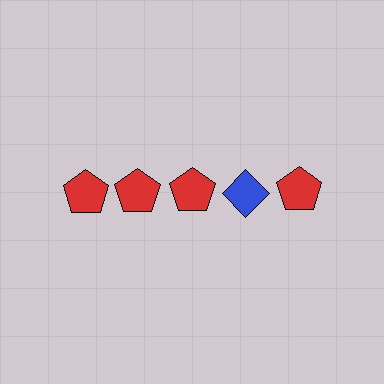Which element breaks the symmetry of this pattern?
The blue diamond in the top row, second from right column breaks the symmetry. All other shapes are red pentagons.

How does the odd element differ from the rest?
It differs in both color (blue instead of red) and shape (diamond instead of pentagon).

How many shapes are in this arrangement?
There are 5 shapes arranged in a grid pattern.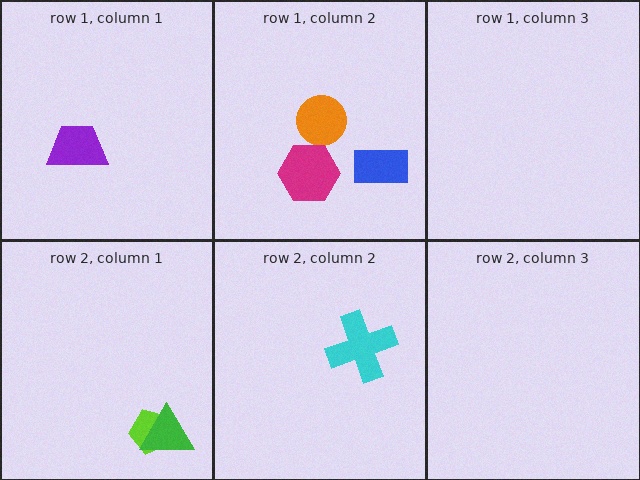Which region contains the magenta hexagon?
The row 1, column 2 region.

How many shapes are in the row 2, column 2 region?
1.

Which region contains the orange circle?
The row 1, column 2 region.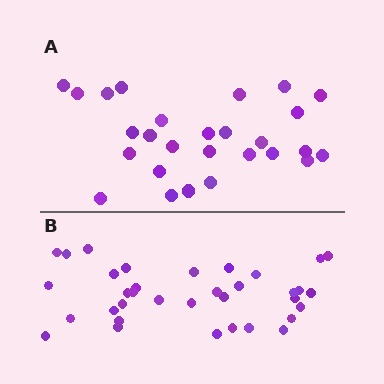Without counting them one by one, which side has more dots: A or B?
Region B (the bottom region) has more dots.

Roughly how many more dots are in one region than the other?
Region B has roughly 8 or so more dots than region A.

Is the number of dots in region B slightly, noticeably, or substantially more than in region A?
Region B has noticeably more, but not dramatically so. The ratio is roughly 1.3 to 1.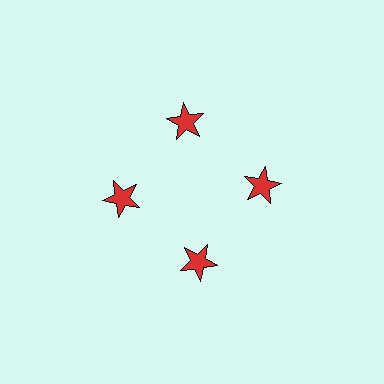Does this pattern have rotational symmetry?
Yes, this pattern has 4-fold rotational symmetry. It looks the same after rotating 90 degrees around the center.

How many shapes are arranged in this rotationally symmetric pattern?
There are 4 shapes, arranged in 4 groups of 1.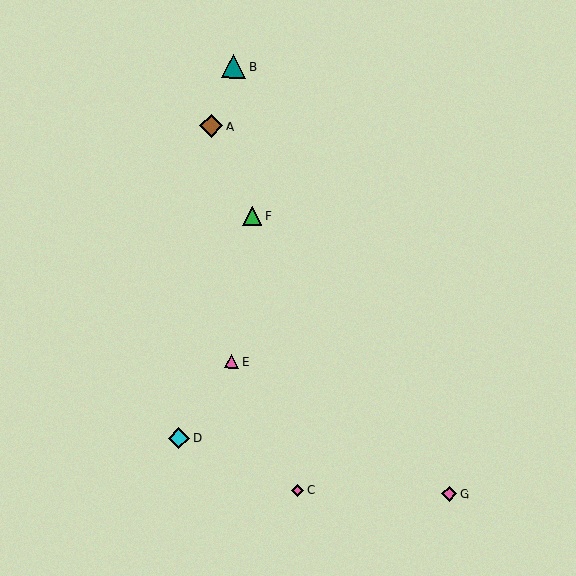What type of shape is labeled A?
Shape A is a brown diamond.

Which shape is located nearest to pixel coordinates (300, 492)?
The pink diamond (labeled C) at (298, 490) is nearest to that location.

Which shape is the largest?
The teal triangle (labeled B) is the largest.